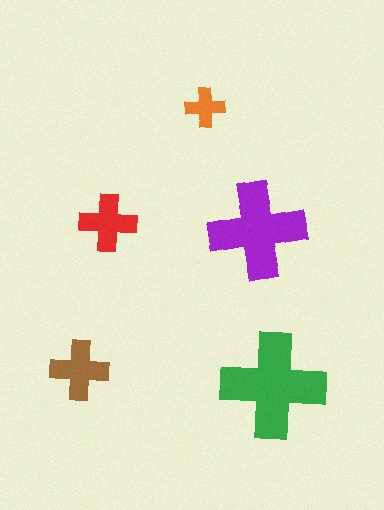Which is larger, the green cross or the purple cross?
The green one.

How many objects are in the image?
There are 5 objects in the image.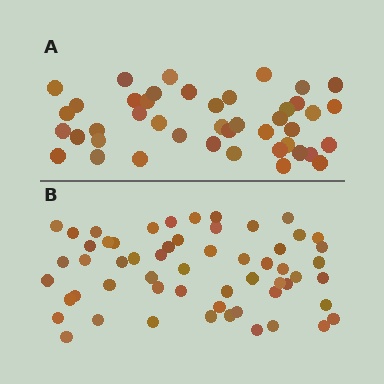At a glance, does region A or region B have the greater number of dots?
Region B (the bottom region) has more dots.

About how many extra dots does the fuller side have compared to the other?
Region B has approximately 15 more dots than region A.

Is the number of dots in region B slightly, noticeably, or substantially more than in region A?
Region B has noticeably more, but not dramatically so. The ratio is roughly 1.3 to 1.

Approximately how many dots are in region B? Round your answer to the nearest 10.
About 60 dots. (The exact count is 57, which rounds to 60.)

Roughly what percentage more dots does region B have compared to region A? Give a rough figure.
About 35% more.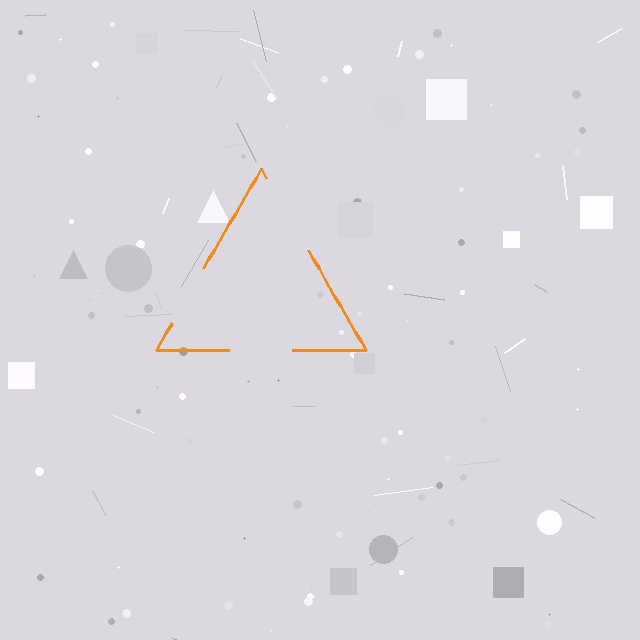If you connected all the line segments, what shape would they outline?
They would outline a triangle.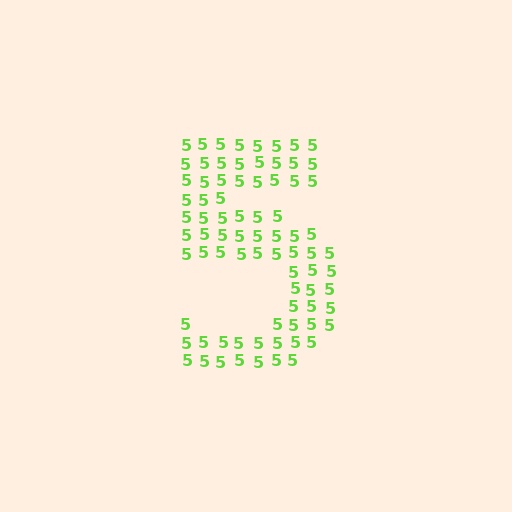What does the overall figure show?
The overall figure shows the digit 5.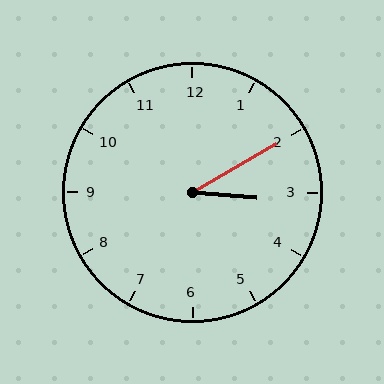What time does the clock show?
3:10.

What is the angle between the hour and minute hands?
Approximately 35 degrees.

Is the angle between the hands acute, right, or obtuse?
It is acute.